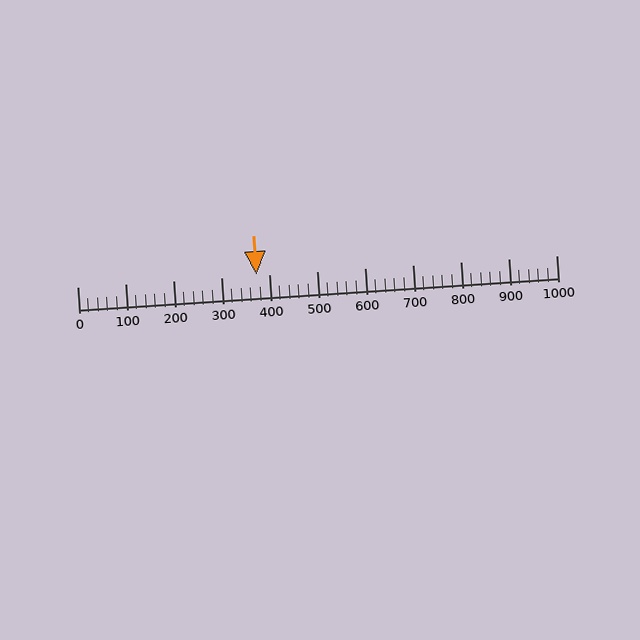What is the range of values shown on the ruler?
The ruler shows values from 0 to 1000.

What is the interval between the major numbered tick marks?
The major tick marks are spaced 100 units apart.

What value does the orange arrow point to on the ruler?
The orange arrow points to approximately 373.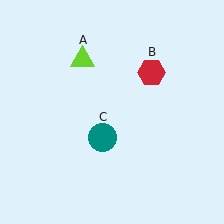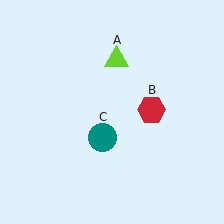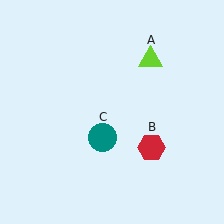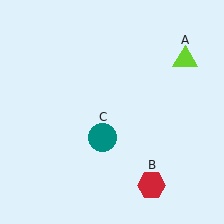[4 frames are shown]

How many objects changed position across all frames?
2 objects changed position: lime triangle (object A), red hexagon (object B).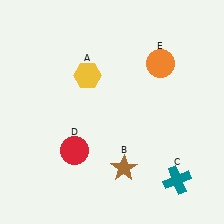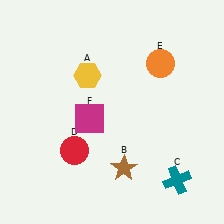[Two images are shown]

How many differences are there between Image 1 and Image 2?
There is 1 difference between the two images.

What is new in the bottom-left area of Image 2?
A magenta square (F) was added in the bottom-left area of Image 2.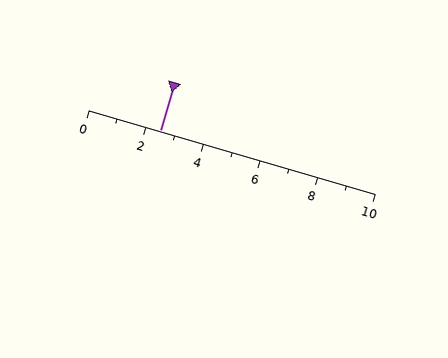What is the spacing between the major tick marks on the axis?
The major ticks are spaced 2 apart.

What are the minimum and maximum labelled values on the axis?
The axis runs from 0 to 10.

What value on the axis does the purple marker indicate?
The marker indicates approximately 2.5.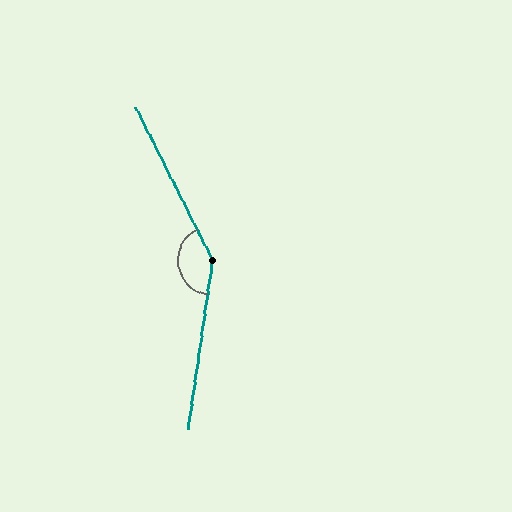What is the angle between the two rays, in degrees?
Approximately 145 degrees.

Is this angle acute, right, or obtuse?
It is obtuse.